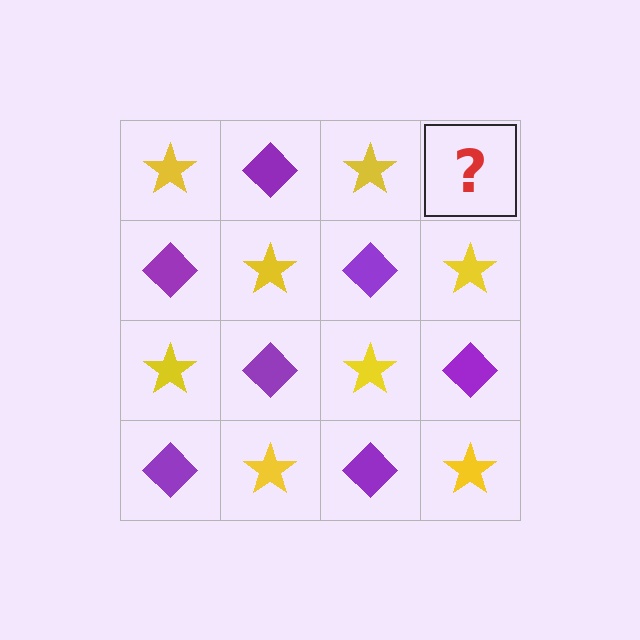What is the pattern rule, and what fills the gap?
The rule is that it alternates yellow star and purple diamond in a checkerboard pattern. The gap should be filled with a purple diamond.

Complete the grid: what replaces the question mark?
The question mark should be replaced with a purple diamond.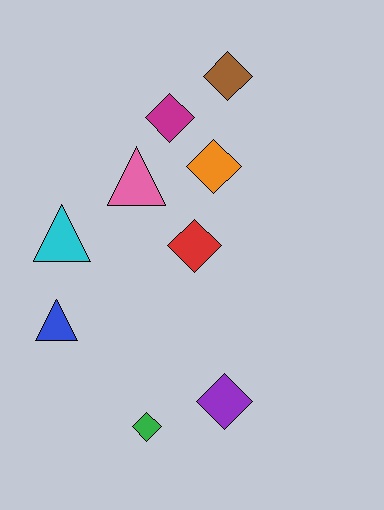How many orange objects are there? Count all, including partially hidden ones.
There is 1 orange object.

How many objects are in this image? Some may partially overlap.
There are 9 objects.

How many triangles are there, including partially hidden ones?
There are 3 triangles.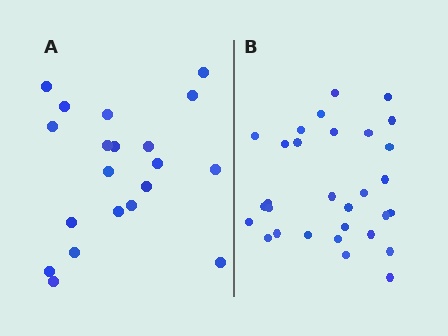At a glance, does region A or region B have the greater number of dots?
Region B (the right region) has more dots.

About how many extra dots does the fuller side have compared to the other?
Region B has roughly 10 or so more dots than region A.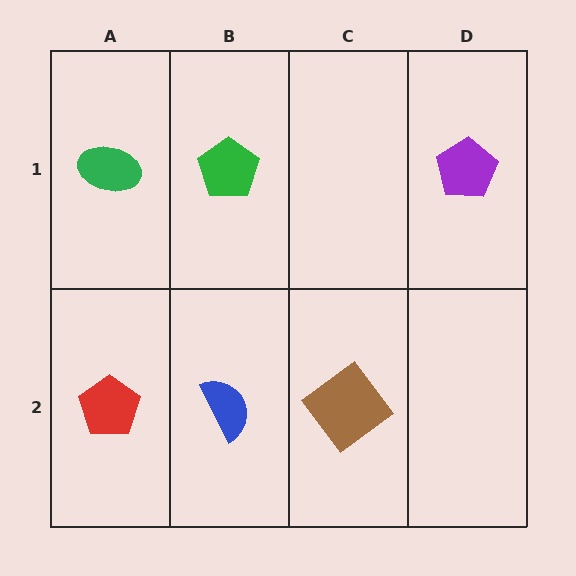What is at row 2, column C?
A brown diamond.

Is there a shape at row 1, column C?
No, that cell is empty.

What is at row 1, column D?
A purple pentagon.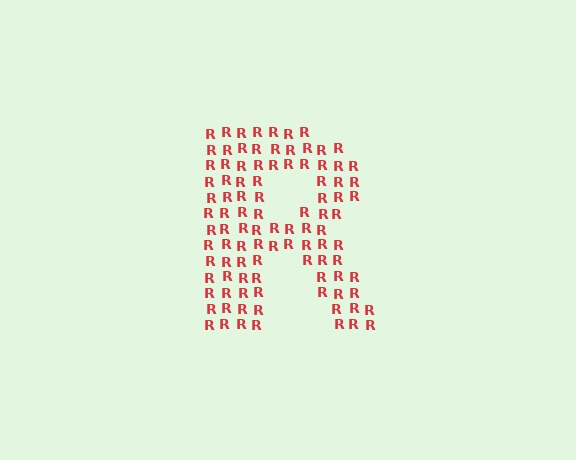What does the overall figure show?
The overall figure shows the letter R.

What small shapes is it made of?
It is made of small letter R's.